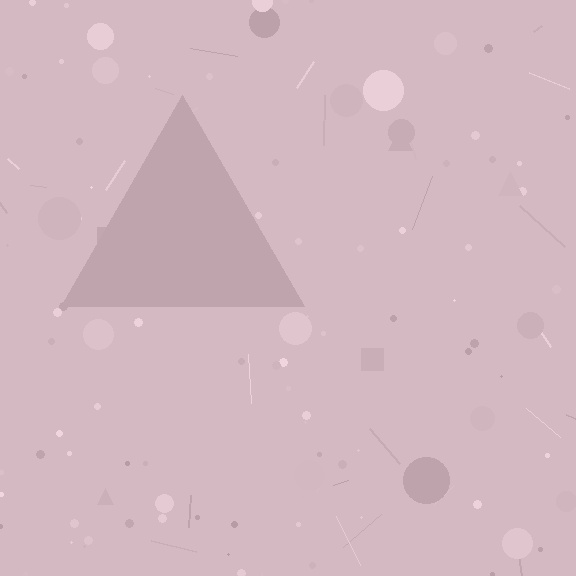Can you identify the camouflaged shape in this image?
The camouflaged shape is a triangle.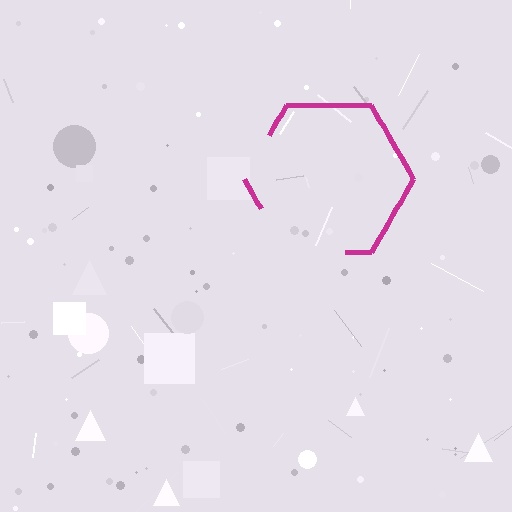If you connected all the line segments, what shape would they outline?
They would outline a hexagon.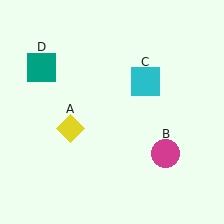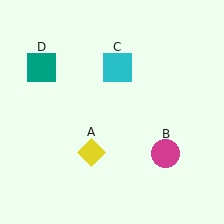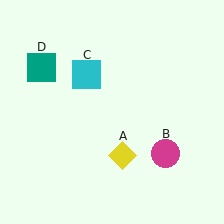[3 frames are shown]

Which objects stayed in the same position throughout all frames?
Magenta circle (object B) and teal square (object D) remained stationary.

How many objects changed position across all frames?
2 objects changed position: yellow diamond (object A), cyan square (object C).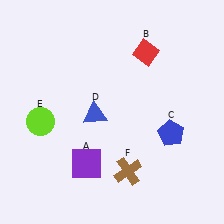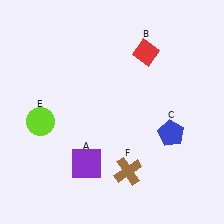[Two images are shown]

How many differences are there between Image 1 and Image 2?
There is 1 difference between the two images.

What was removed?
The blue triangle (D) was removed in Image 2.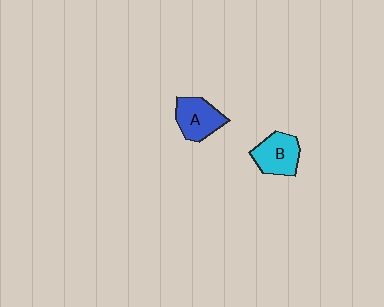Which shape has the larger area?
Shape B (cyan).